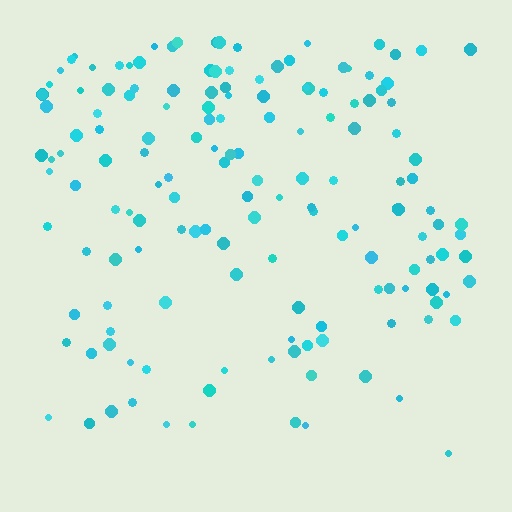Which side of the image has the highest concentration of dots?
The top.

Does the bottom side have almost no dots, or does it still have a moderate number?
Still a moderate number, just noticeably fewer than the top.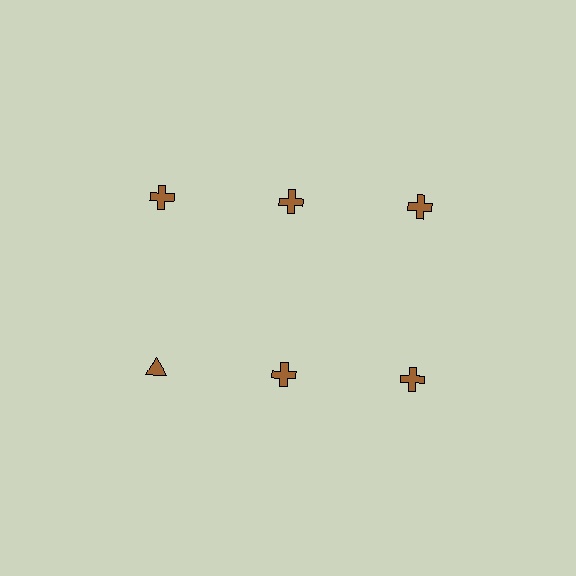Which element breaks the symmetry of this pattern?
The brown triangle in the second row, leftmost column breaks the symmetry. All other shapes are brown crosses.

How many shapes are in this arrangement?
There are 6 shapes arranged in a grid pattern.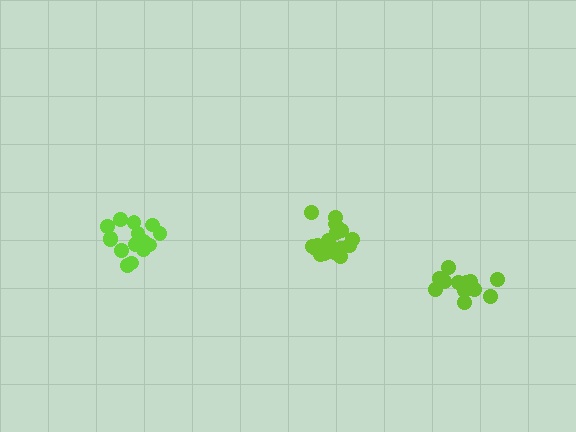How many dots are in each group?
Group 1: 15 dots, Group 2: 13 dots, Group 3: 18 dots (46 total).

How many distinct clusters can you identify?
There are 3 distinct clusters.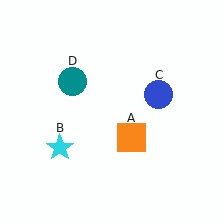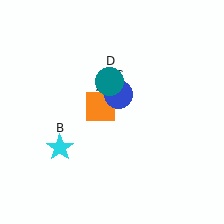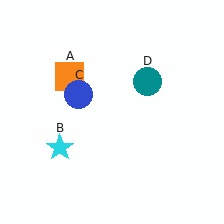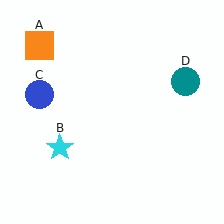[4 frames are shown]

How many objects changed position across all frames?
3 objects changed position: orange square (object A), blue circle (object C), teal circle (object D).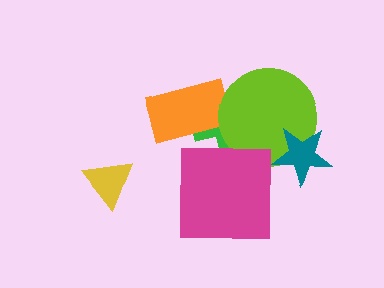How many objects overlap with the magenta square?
1 object overlaps with the magenta square.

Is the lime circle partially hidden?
Yes, it is partially covered by another shape.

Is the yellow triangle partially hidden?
No, no other shape covers it.